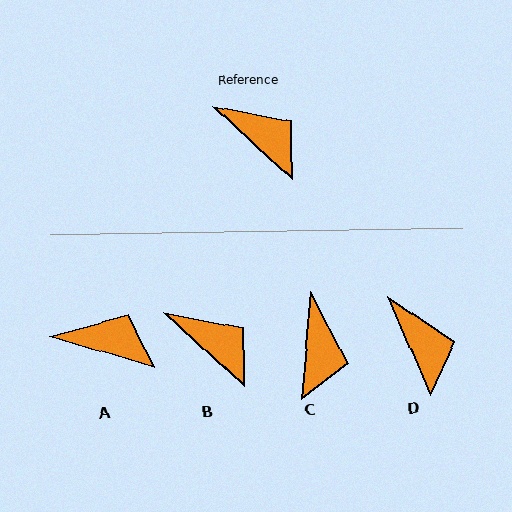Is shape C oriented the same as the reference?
No, it is off by about 52 degrees.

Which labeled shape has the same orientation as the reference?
B.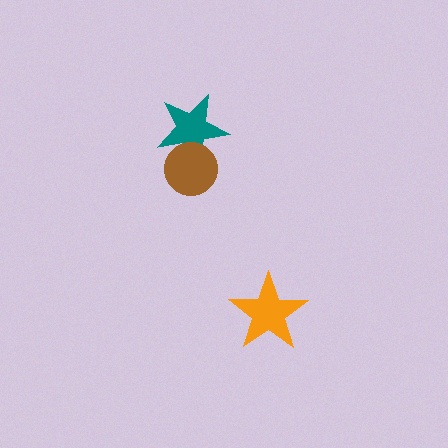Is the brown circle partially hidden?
No, no other shape covers it.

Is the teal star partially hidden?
Yes, it is partially covered by another shape.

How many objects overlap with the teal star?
1 object overlaps with the teal star.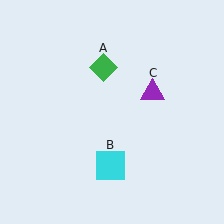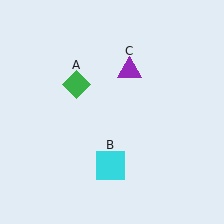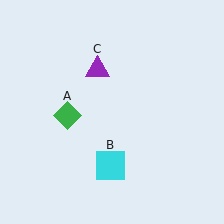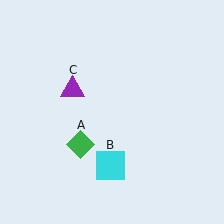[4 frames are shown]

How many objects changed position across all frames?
2 objects changed position: green diamond (object A), purple triangle (object C).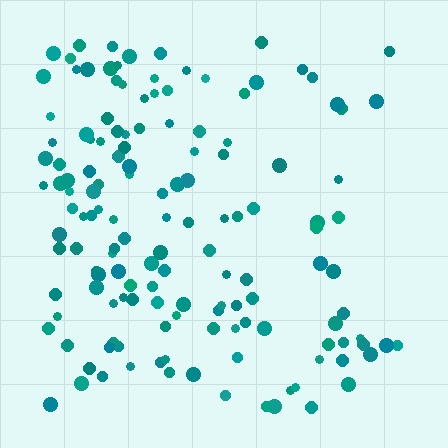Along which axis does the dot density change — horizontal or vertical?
Horizontal.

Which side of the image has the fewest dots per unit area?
The right.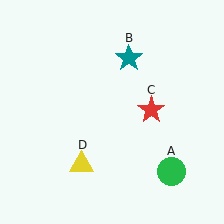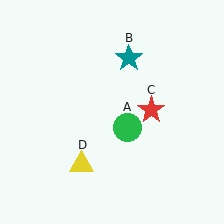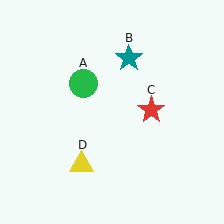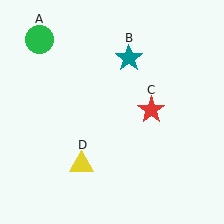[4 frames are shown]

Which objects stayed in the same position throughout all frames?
Teal star (object B) and red star (object C) and yellow triangle (object D) remained stationary.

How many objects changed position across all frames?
1 object changed position: green circle (object A).